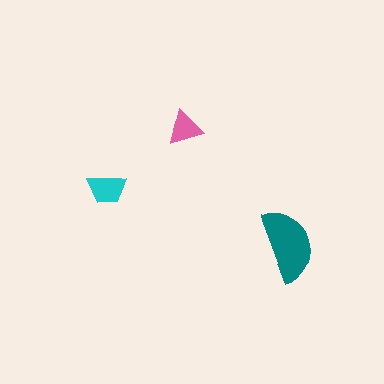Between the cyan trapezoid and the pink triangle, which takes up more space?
The cyan trapezoid.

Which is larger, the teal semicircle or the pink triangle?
The teal semicircle.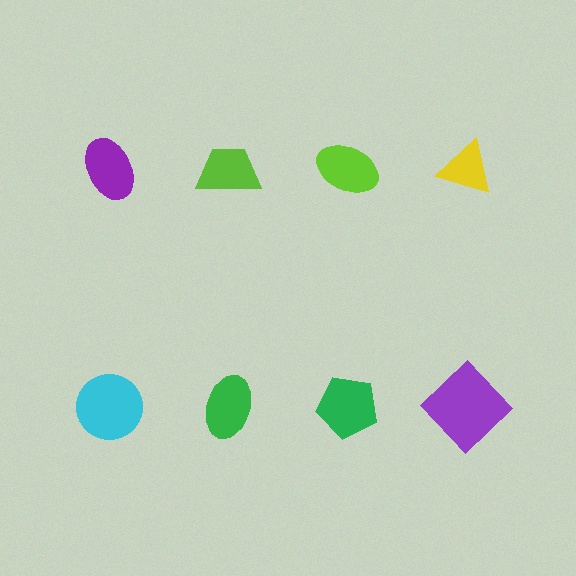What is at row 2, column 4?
A purple diamond.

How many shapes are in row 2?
4 shapes.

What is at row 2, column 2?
A green ellipse.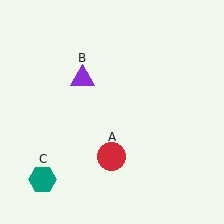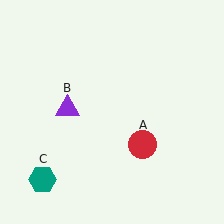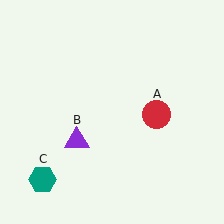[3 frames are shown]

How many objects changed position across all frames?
2 objects changed position: red circle (object A), purple triangle (object B).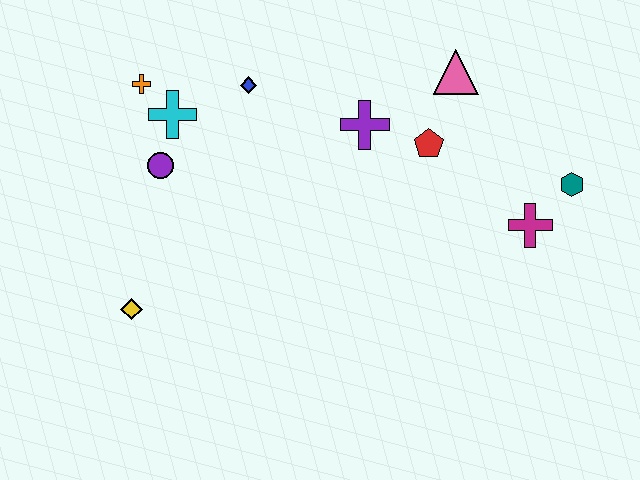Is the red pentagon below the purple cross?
Yes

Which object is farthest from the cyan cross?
The teal hexagon is farthest from the cyan cross.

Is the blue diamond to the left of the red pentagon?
Yes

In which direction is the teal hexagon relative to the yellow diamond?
The teal hexagon is to the right of the yellow diamond.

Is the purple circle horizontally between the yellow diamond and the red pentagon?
Yes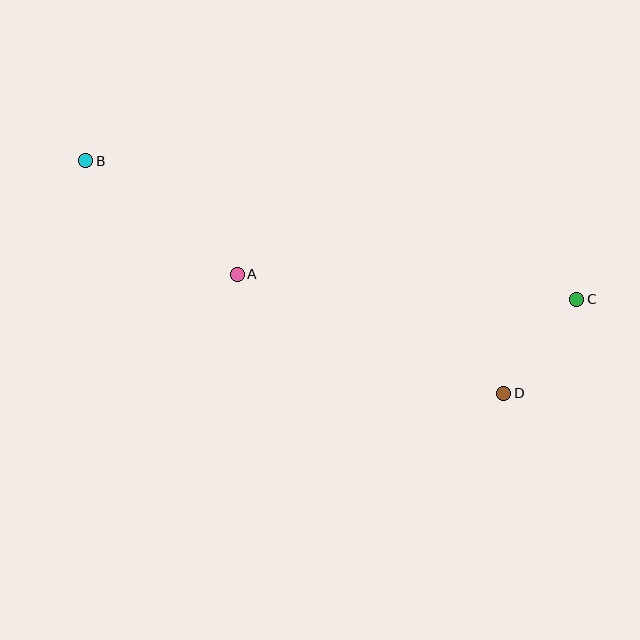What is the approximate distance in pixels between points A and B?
The distance between A and B is approximately 189 pixels.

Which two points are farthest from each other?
Points B and C are farthest from each other.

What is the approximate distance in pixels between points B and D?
The distance between B and D is approximately 478 pixels.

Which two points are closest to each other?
Points C and D are closest to each other.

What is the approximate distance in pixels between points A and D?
The distance between A and D is approximately 292 pixels.